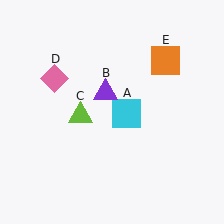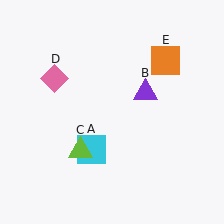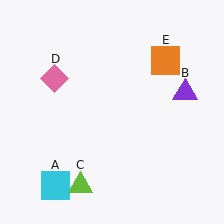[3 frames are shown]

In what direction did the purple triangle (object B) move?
The purple triangle (object B) moved right.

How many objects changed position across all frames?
3 objects changed position: cyan square (object A), purple triangle (object B), lime triangle (object C).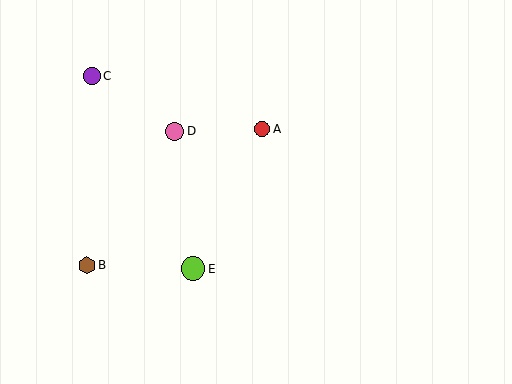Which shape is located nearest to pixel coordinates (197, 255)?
The lime circle (labeled E) at (193, 269) is nearest to that location.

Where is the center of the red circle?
The center of the red circle is at (262, 129).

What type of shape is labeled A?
Shape A is a red circle.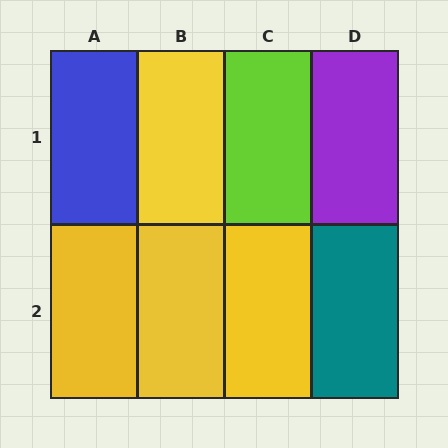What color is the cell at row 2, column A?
Yellow.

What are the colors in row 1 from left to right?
Blue, yellow, lime, purple.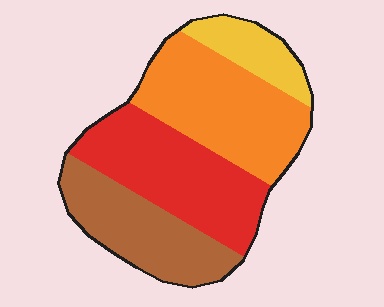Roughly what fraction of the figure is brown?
Brown takes up between a sixth and a third of the figure.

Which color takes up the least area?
Yellow, at roughly 10%.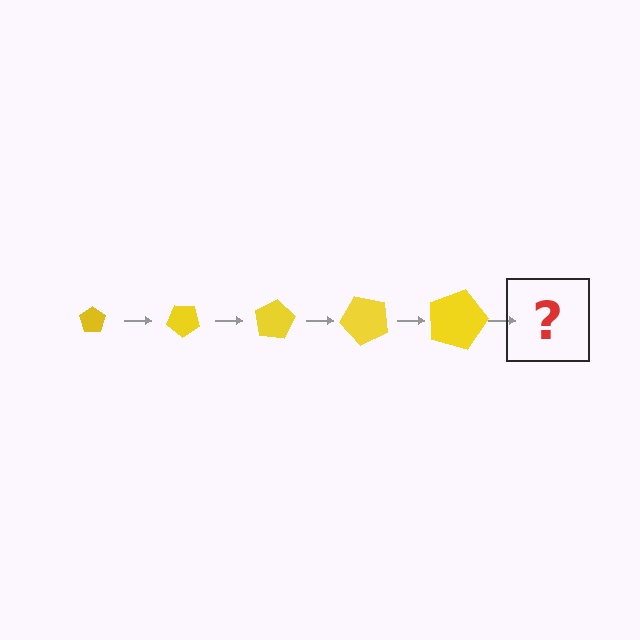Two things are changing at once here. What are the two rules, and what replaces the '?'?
The two rules are that the pentagon grows larger each step and it rotates 40 degrees each step. The '?' should be a pentagon, larger than the previous one and rotated 200 degrees from the start.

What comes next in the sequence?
The next element should be a pentagon, larger than the previous one and rotated 200 degrees from the start.